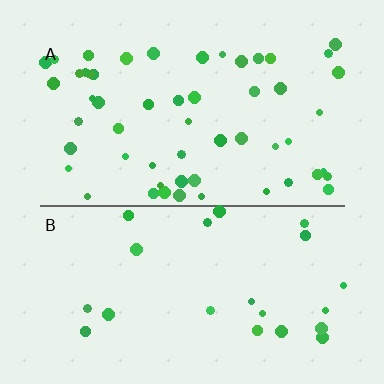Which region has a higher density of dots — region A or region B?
A (the top).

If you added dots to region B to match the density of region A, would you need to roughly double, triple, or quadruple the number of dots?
Approximately double.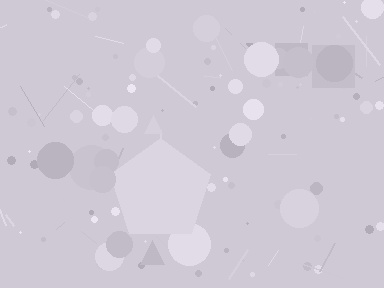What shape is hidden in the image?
A pentagon is hidden in the image.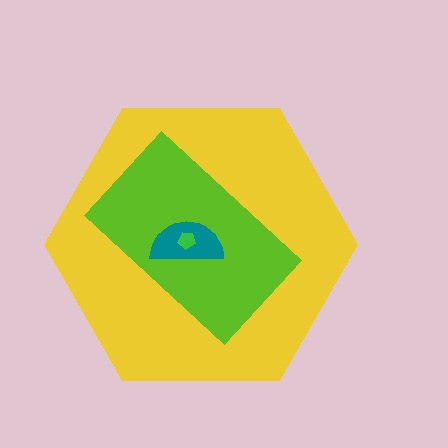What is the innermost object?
The green pentagon.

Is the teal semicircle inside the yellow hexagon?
Yes.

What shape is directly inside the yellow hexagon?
The lime rectangle.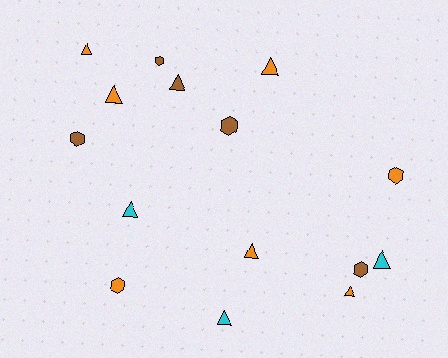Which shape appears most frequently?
Triangle, with 9 objects.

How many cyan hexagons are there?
There are no cyan hexagons.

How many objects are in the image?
There are 15 objects.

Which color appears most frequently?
Orange, with 7 objects.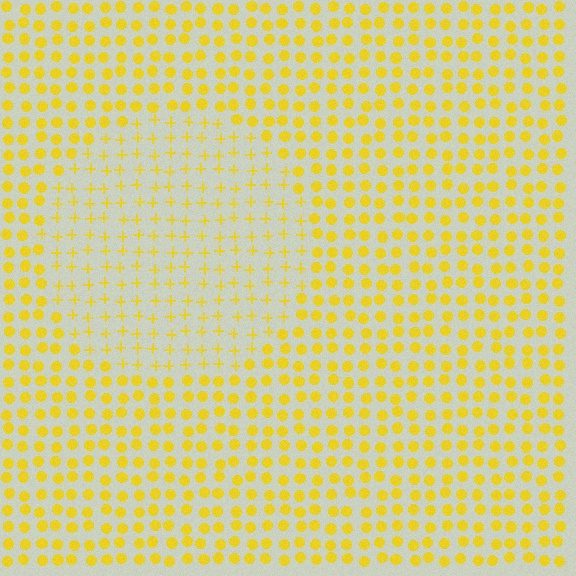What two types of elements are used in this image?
The image uses plus signs inside the circle region and circles outside it.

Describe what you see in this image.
The image is filled with small yellow elements arranged in a uniform grid. A circle-shaped region contains plus signs, while the surrounding area contains circles. The boundary is defined purely by the change in element shape.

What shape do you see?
I see a circle.